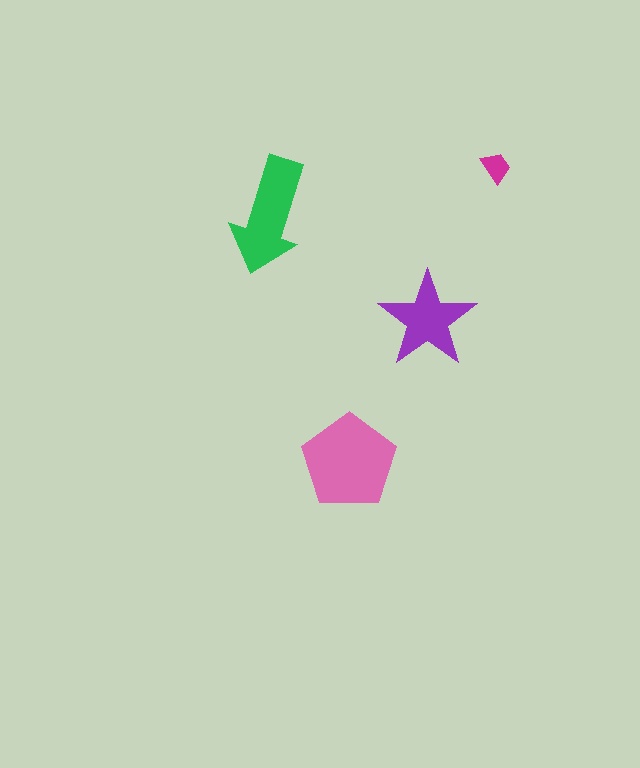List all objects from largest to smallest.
The pink pentagon, the green arrow, the purple star, the magenta trapezoid.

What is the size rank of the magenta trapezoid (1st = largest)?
4th.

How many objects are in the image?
There are 4 objects in the image.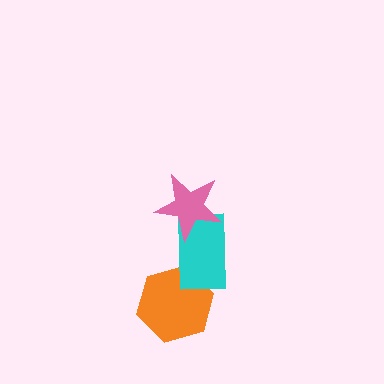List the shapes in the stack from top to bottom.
From top to bottom: the pink star, the cyan rectangle, the orange hexagon.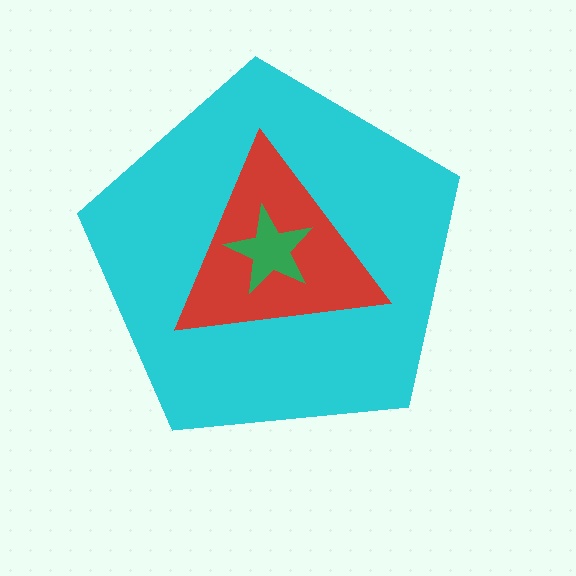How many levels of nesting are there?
3.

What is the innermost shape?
The green star.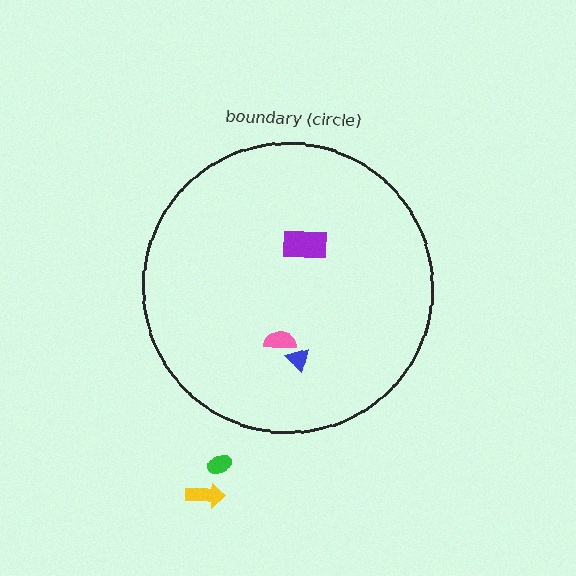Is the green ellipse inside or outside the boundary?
Outside.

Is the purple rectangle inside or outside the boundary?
Inside.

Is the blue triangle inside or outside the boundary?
Inside.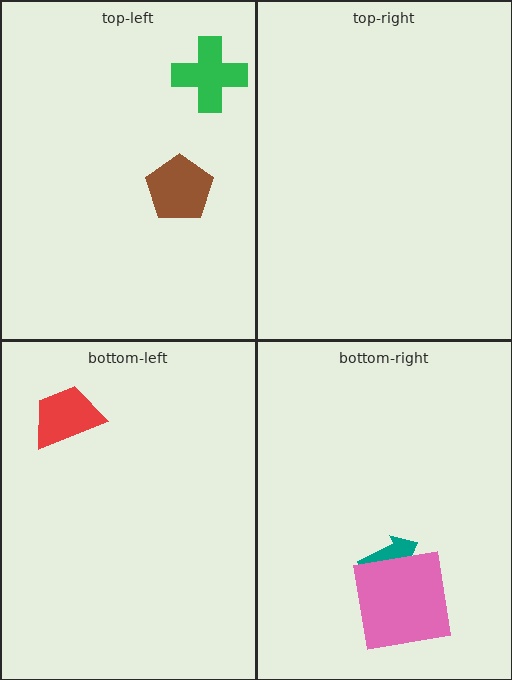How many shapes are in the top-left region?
2.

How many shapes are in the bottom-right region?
2.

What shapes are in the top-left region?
The green cross, the brown pentagon.